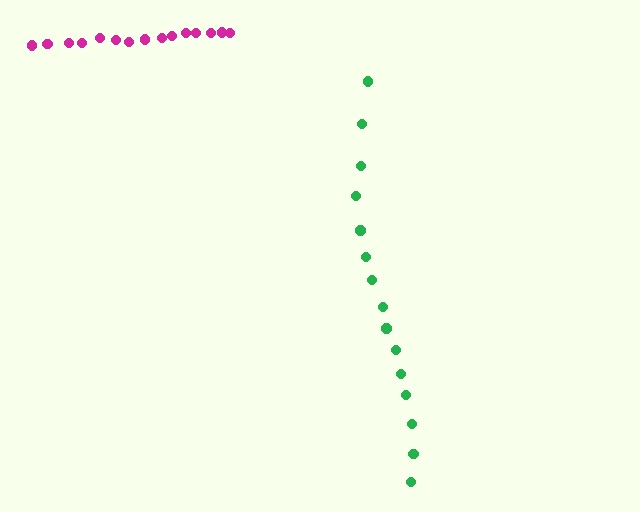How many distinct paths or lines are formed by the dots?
There are 2 distinct paths.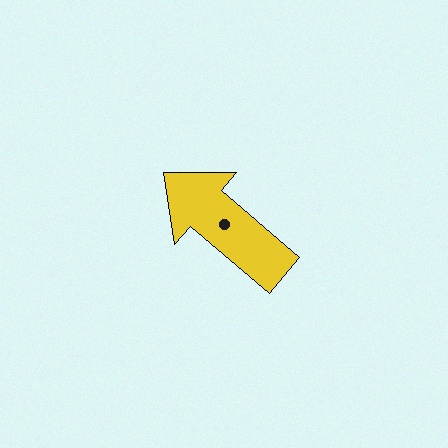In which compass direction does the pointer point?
Northwest.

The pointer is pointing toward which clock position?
Roughly 10 o'clock.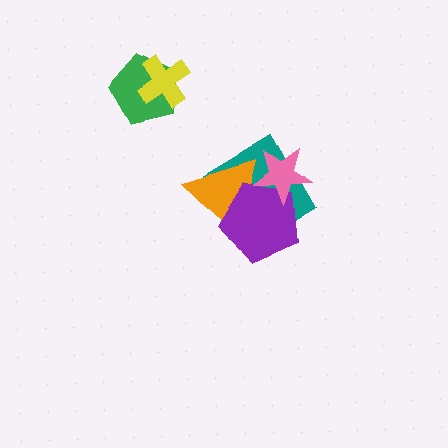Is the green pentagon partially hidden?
Yes, it is partially covered by another shape.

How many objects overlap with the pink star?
3 objects overlap with the pink star.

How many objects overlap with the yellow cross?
1 object overlaps with the yellow cross.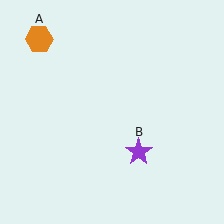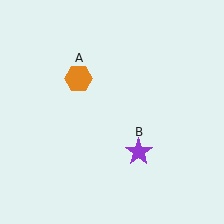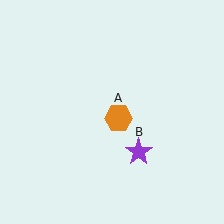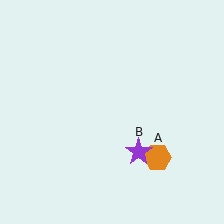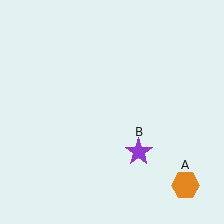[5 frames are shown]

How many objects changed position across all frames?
1 object changed position: orange hexagon (object A).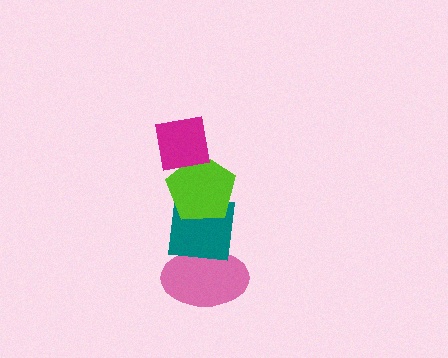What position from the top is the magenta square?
The magenta square is 1st from the top.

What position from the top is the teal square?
The teal square is 3rd from the top.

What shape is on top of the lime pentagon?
The magenta square is on top of the lime pentagon.